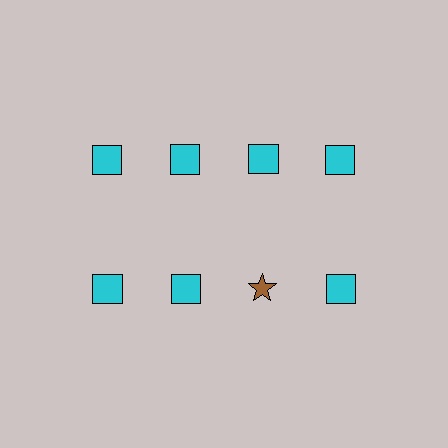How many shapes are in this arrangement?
There are 8 shapes arranged in a grid pattern.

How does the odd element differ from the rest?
It differs in both color (brown instead of cyan) and shape (star instead of square).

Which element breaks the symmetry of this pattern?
The brown star in the second row, center column breaks the symmetry. All other shapes are cyan squares.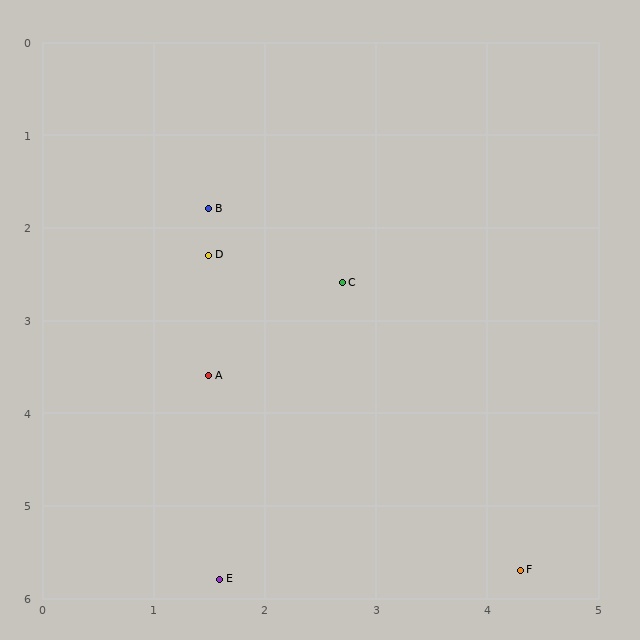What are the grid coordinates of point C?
Point C is at approximately (2.7, 2.6).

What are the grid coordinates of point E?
Point E is at approximately (1.6, 5.8).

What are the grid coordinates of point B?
Point B is at approximately (1.5, 1.8).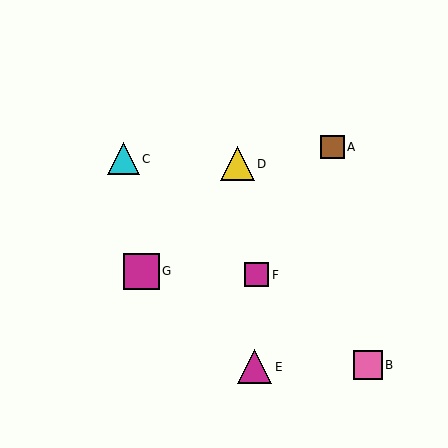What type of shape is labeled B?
Shape B is a pink square.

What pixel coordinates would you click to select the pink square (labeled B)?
Click at (368, 365) to select the pink square B.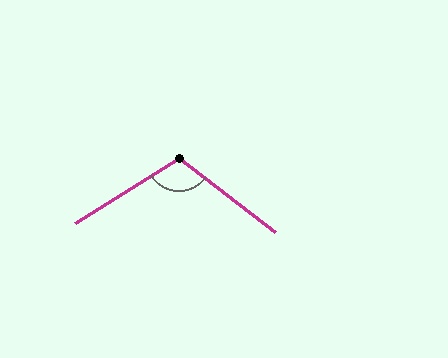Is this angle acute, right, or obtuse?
It is obtuse.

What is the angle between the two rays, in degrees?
Approximately 110 degrees.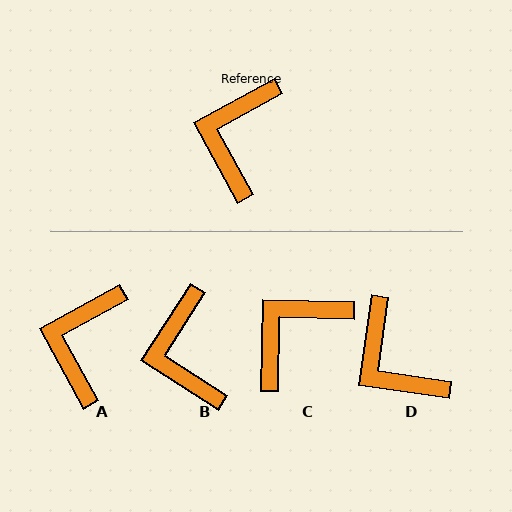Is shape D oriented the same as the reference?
No, it is off by about 53 degrees.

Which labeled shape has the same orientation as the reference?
A.